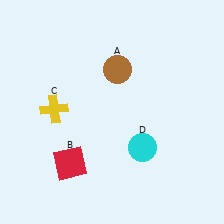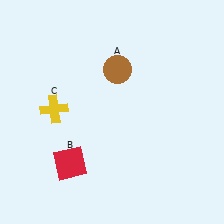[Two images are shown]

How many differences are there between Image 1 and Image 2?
There is 1 difference between the two images.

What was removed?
The cyan circle (D) was removed in Image 2.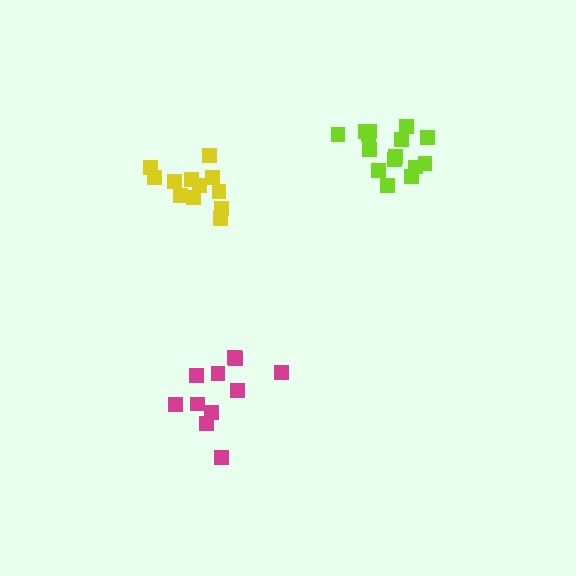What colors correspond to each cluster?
The clusters are colored: magenta, yellow, lime.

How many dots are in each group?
Group 1: 11 dots, Group 2: 12 dots, Group 3: 15 dots (38 total).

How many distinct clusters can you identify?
There are 3 distinct clusters.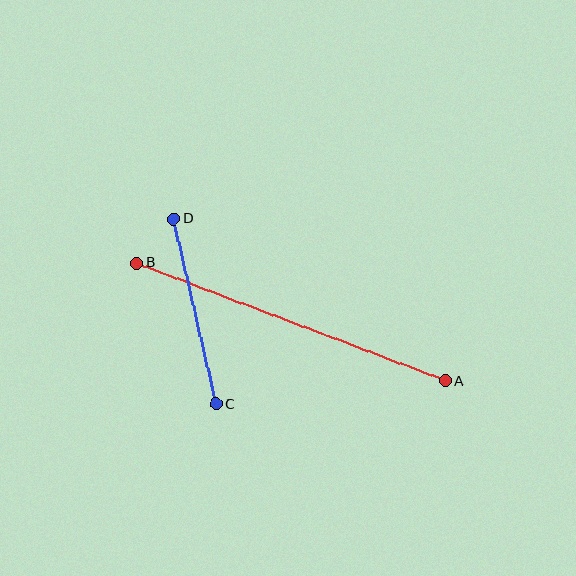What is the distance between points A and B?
The distance is approximately 330 pixels.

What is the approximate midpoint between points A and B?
The midpoint is at approximately (291, 322) pixels.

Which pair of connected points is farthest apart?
Points A and B are farthest apart.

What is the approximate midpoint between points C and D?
The midpoint is at approximately (195, 311) pixels.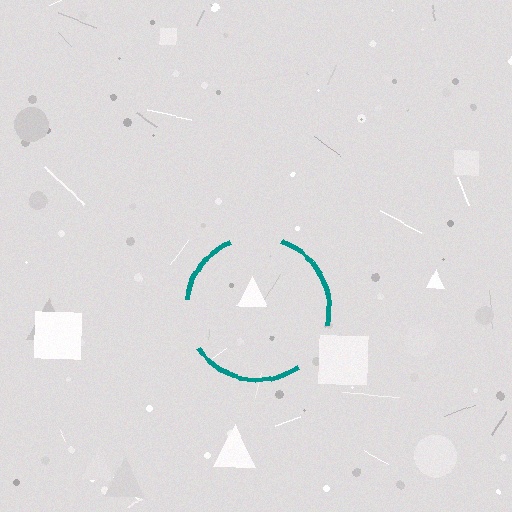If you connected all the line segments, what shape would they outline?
They would outline a circle.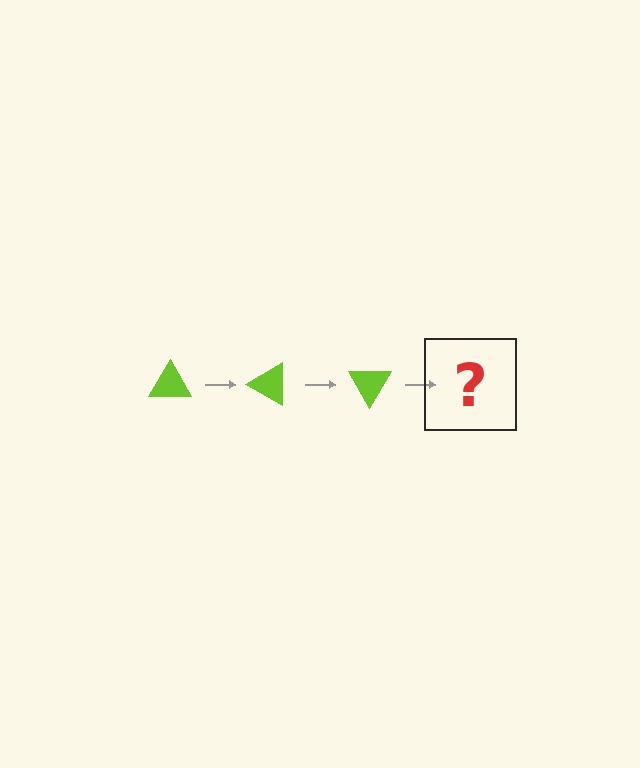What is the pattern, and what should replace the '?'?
The pattern is that the triangle rotates 30 degrees each step. The '?' should be a lime triangle rotated 90 degrees.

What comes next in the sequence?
The next element should be a lime triangle rotated 90 degrees.